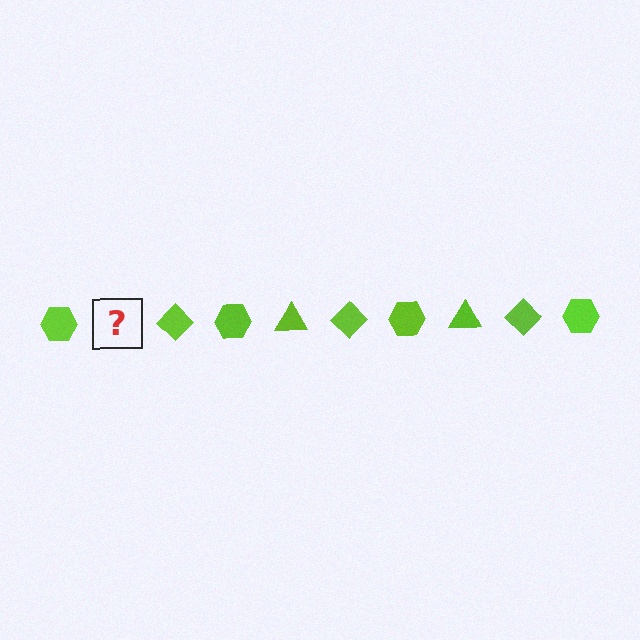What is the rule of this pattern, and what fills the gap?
The rule is that the pattern cycles through hexagon, triangle, diamond shapes in lime. The gap should be filled with a lime triangle.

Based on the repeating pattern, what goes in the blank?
The blank should be a lime triangle.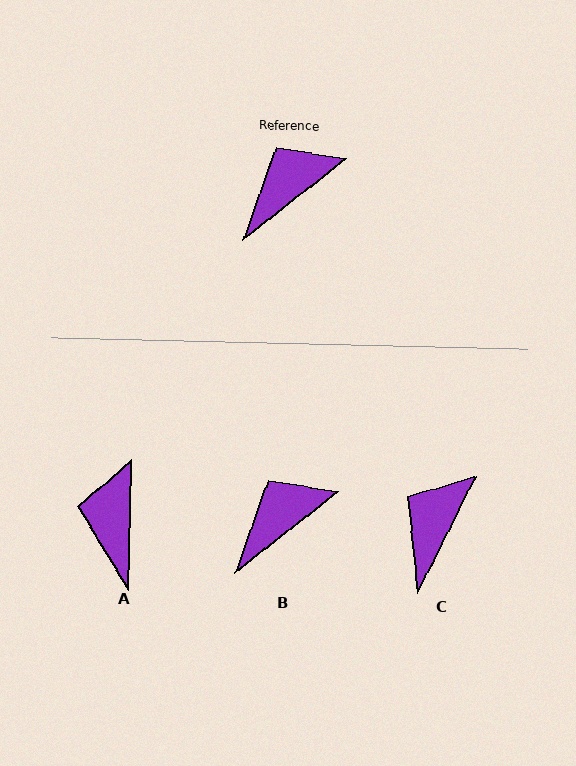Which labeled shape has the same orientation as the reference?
B.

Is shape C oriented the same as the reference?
No, it is off by about 26 degrees.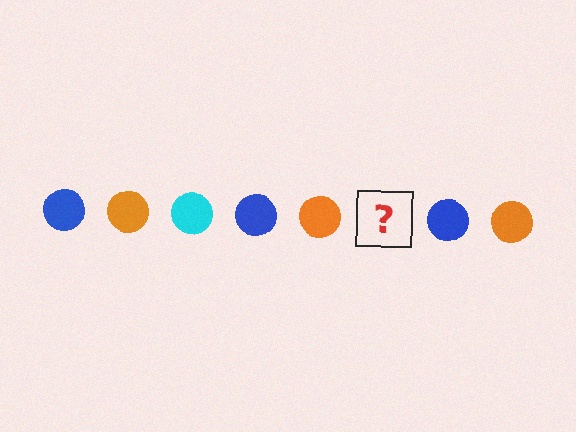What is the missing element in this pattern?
The missing element is a cyan circle.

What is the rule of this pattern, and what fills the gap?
The rule is that the pattern cycles through blue, orange, cyan circles. The gap should be filled with a cyan circle.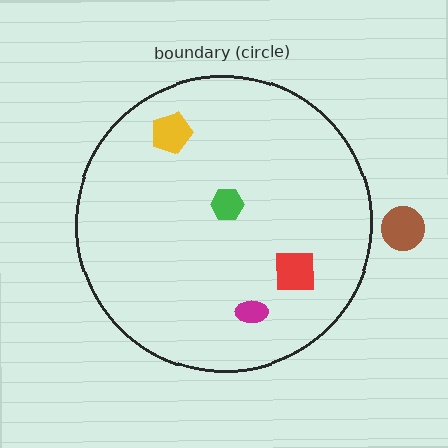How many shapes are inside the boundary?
4 inside, 1 outside.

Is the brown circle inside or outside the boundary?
Outside.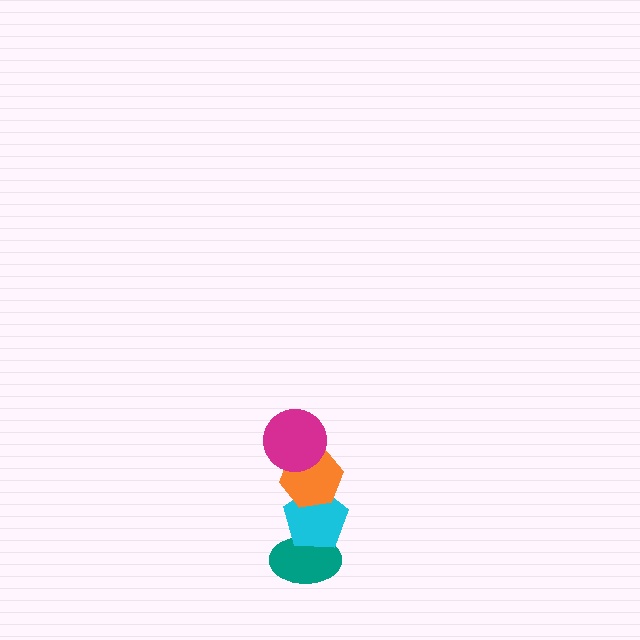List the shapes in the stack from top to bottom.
From top to bottom: the magenta circle, the orange hexagon, the cyan pentagon, the teal ellipse.